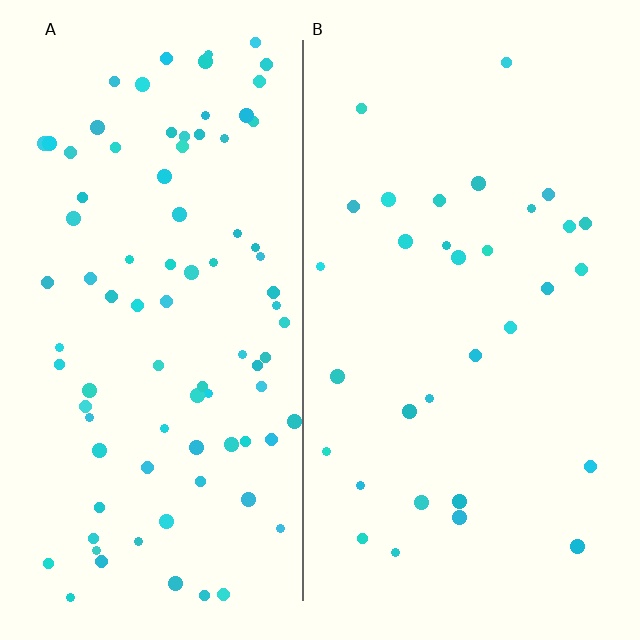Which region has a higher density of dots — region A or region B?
A (the left).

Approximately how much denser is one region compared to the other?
Approximately 2.8× — region A over region B.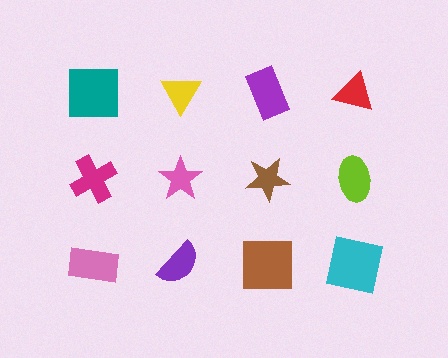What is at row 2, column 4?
A lime ellipse.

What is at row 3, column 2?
A purple semicircle.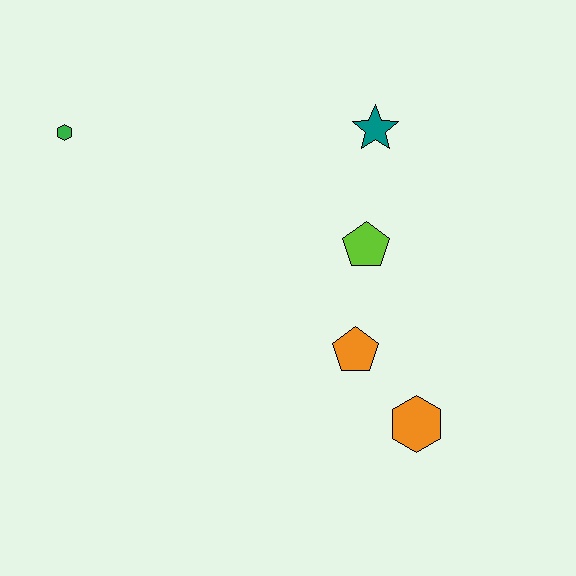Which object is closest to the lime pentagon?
The orange pentagon is closest to the lime pentagon.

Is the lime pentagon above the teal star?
No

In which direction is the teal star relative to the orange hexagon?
The teal star is above the orange hexagon.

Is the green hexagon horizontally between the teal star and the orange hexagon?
No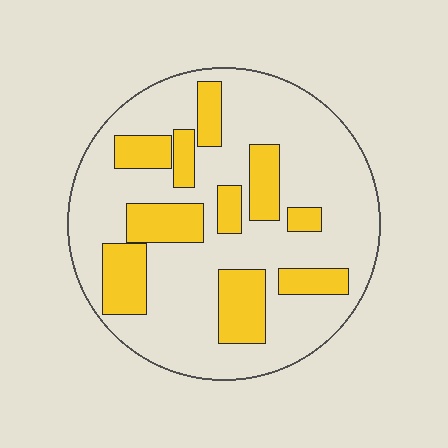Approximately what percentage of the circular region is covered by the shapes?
Approximately 30%.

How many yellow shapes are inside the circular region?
10.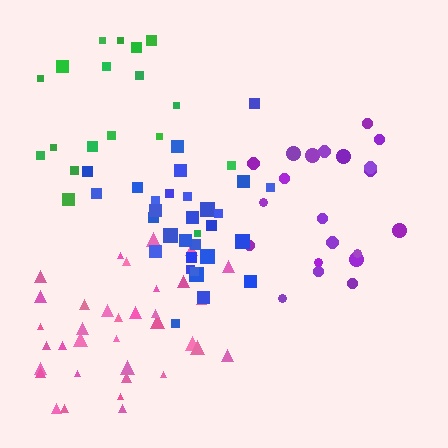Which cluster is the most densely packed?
Blue.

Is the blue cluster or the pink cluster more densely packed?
Blue.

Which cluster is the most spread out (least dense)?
Green.